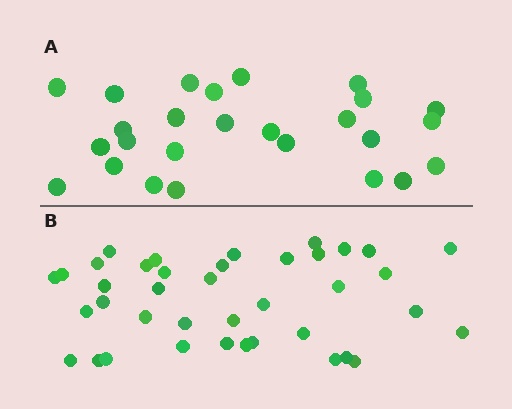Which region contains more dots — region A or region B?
Region B (the bottom region) has more dots.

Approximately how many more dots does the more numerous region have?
Region B has approximately 15 more dots than region A.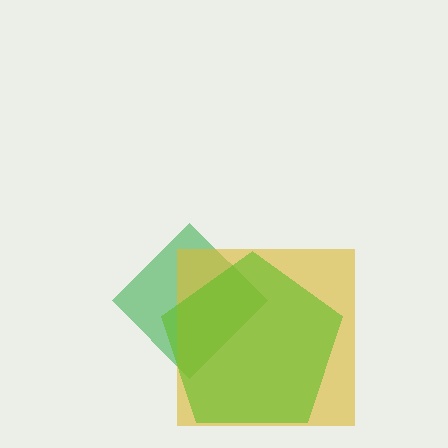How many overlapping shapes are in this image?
There are 3 overlapping shapes in the image.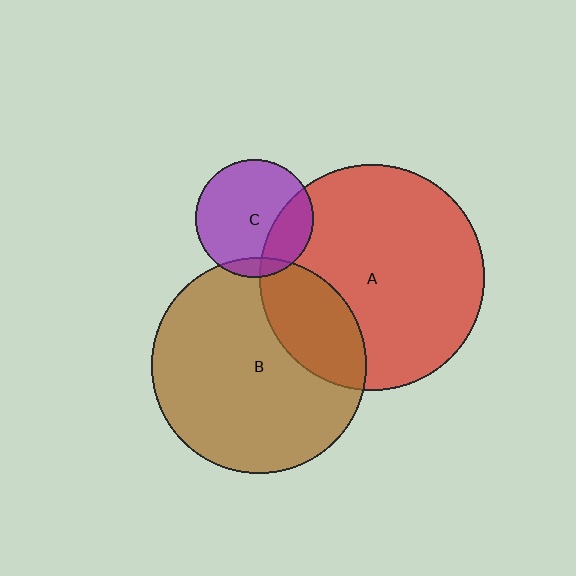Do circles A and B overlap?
Yes.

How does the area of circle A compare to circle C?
Approximately 3.7 times.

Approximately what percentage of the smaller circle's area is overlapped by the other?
Approximately 25%.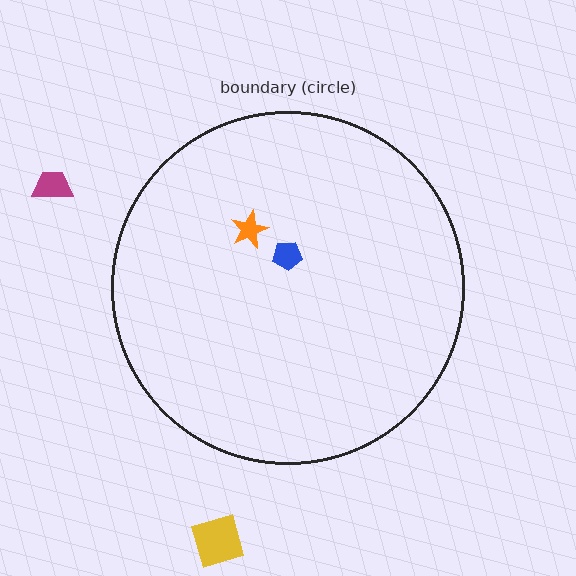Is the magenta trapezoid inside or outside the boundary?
Outside.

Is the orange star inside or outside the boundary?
Inside.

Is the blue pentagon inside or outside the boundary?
Inside.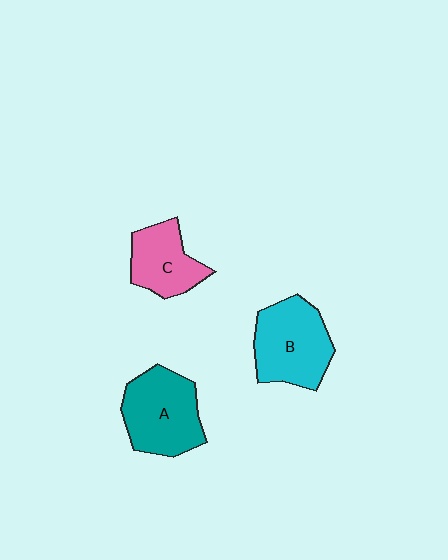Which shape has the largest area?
Shape A (teal).